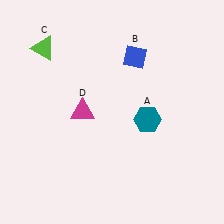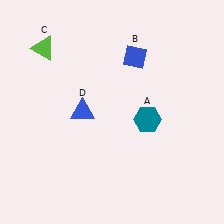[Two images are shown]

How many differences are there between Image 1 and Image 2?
There is 1 difference between the two images.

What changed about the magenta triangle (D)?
In Image 1, D is magenta. In Image 2, it changed to blue.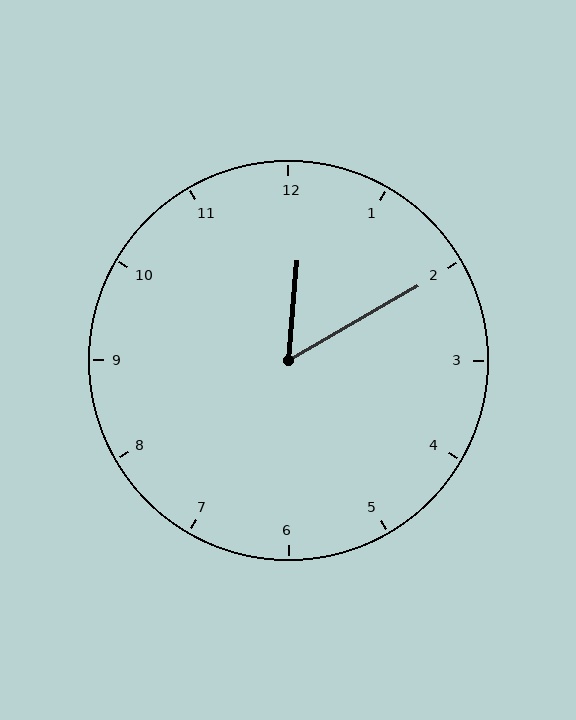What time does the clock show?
12:10.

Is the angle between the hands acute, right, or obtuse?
It is acute.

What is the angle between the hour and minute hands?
Approximately 55 degrees.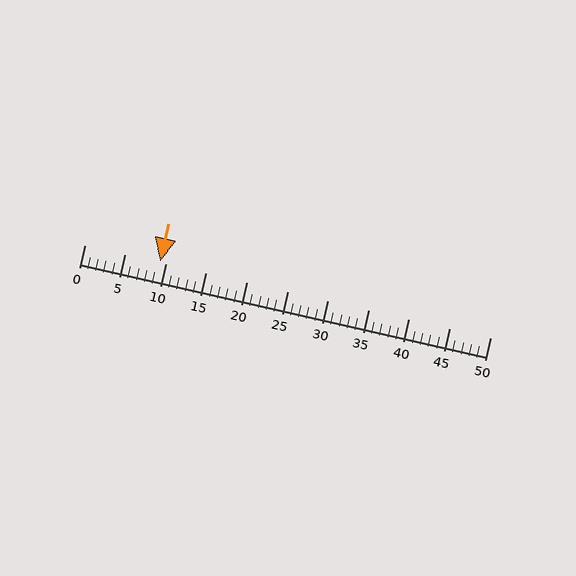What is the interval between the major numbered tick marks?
The major tick marks are spaced 5 units apart.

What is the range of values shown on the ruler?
The ruler shows values from 0 to 50.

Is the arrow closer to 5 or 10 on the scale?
The arrow is closer to 10.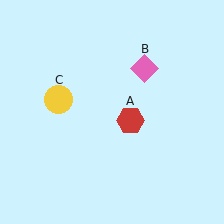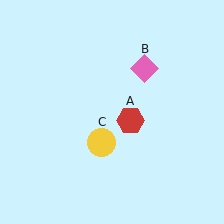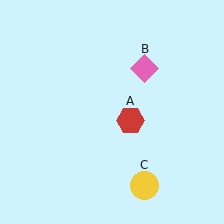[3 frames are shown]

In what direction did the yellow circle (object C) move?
The yellow circle (object C) moved down and to the right.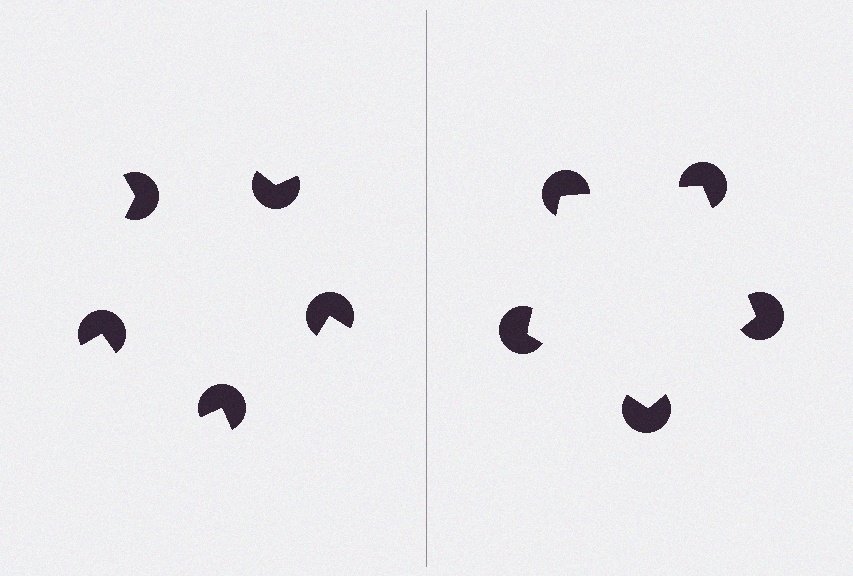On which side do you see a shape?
An illusory pentagon appears on the right side. On the left side the wedge cuts are rotated, so no coherent shape forms.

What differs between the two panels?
The pac-man discs are positioned identically on both sides; only the wedge orientations differ. On the right they align to a pentagon; on the left they are misaligned.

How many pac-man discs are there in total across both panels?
10 — 5 on each side.